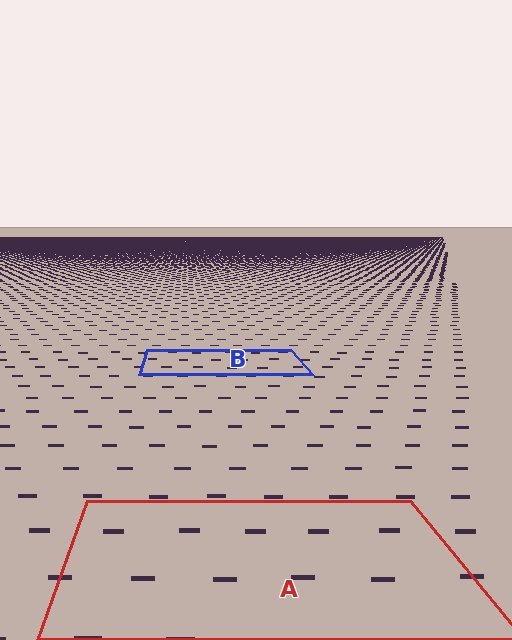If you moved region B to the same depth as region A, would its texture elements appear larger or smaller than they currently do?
They would appear larger. At a closer depth, the same texture elements are projected at a bigger on-screen size.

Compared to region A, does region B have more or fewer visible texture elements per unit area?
Region B has more texture elements per unit area — they are packed more densely because it is farther away.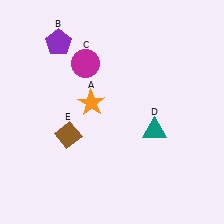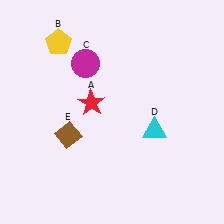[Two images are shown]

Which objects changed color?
A changed from orange to red. B changed from purple to yellow. D changed from teal to cyan.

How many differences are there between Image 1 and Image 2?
There are 3 differences between the two images.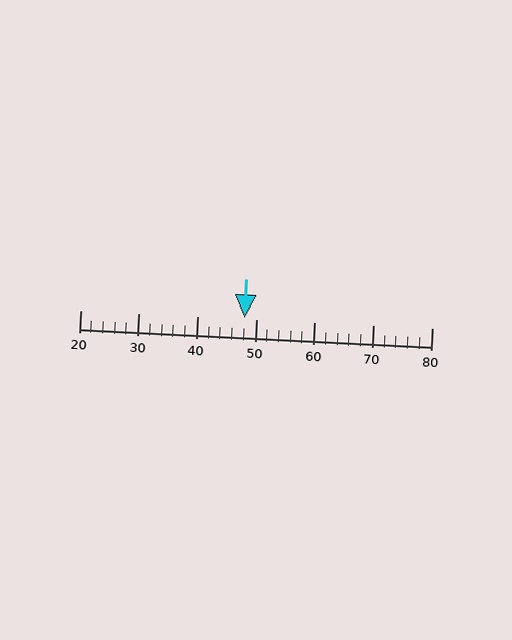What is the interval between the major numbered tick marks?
The major tick marks are spaced 10 units apart.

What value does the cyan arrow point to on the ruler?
The cyan arrow points to approximately 48.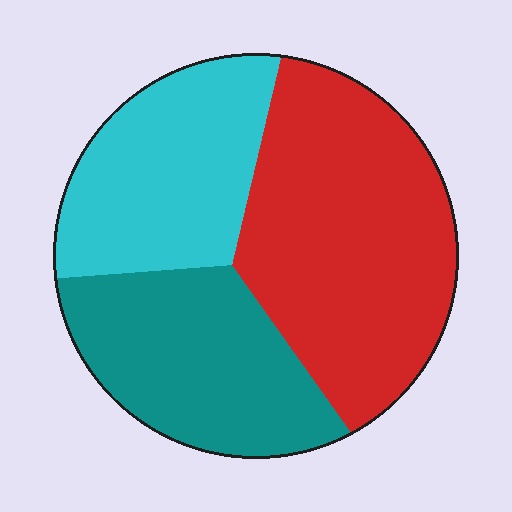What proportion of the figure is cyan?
Cyan covers about 30% of the figure.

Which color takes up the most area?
Red, at roughly 45%.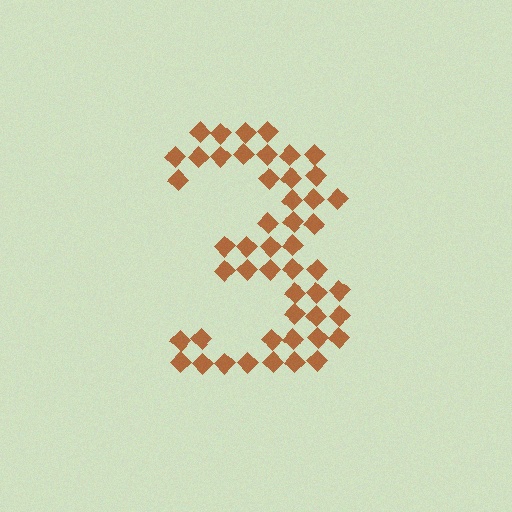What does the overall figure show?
The overall figure shows the digit 3.